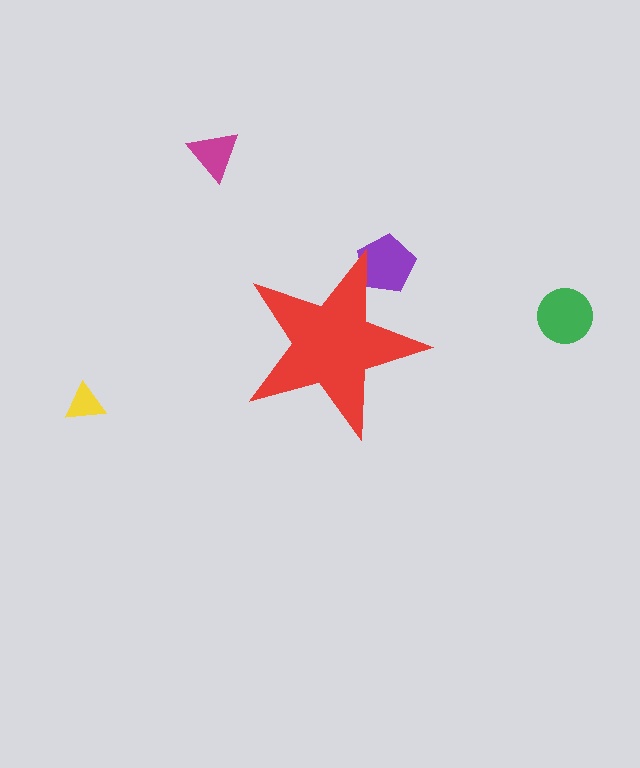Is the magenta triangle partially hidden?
No, the magenta triangle is fully visible.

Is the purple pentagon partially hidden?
Yes, the purple pentagon is partially hidden behind the red star.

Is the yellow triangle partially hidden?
No, the yellow triangle is fully visible.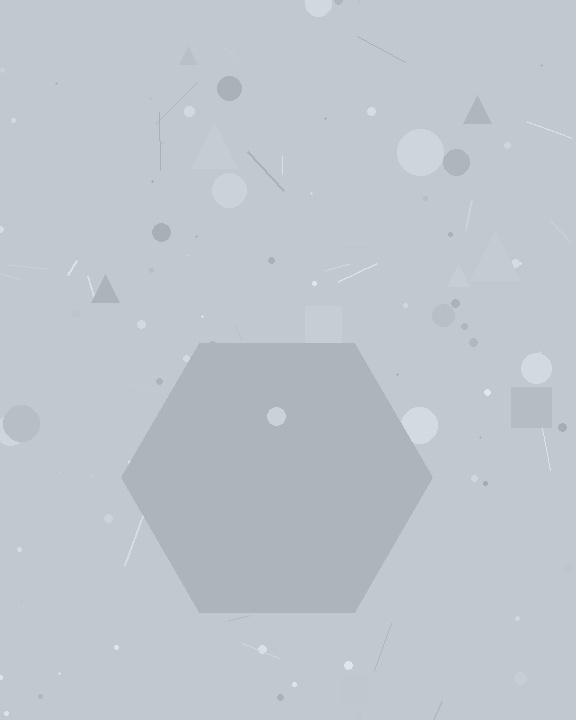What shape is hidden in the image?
A hexagon is hidden in the image.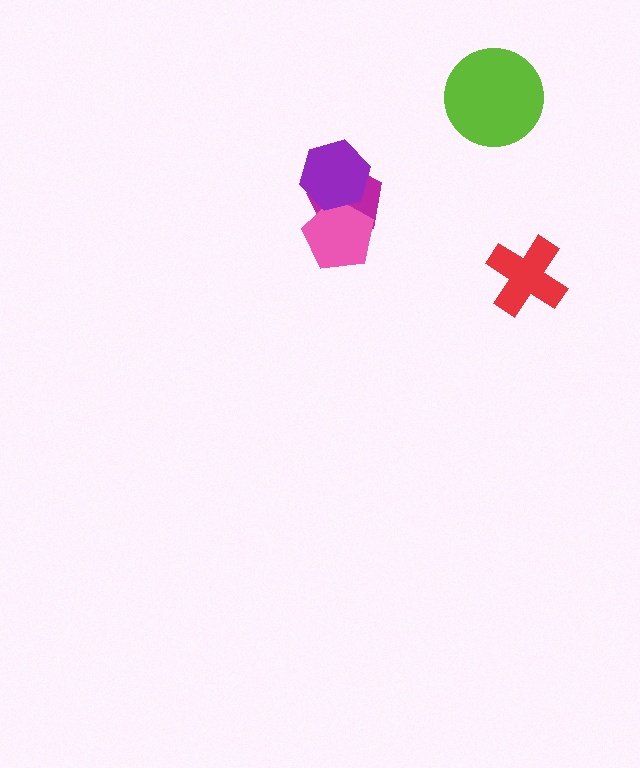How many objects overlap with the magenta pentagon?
2 objects overlap with the magenta pentagon.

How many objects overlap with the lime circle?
0 objects overlap with the lime circle.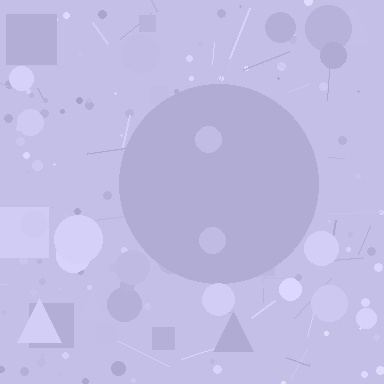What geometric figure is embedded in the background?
A circle is embedded in the background.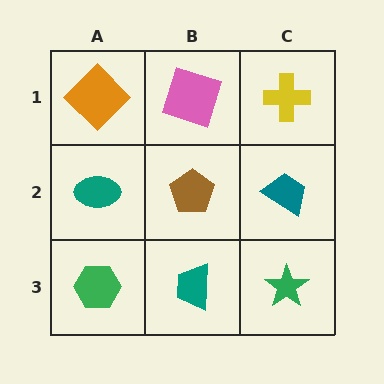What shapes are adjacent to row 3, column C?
A teal trapezoid (row 2, column C), a teal trapezoid (row 3, column B).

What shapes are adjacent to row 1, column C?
A teal trapezoid (row 2, column C), a pink square (row 1, column B).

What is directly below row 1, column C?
A teal trapezoid.